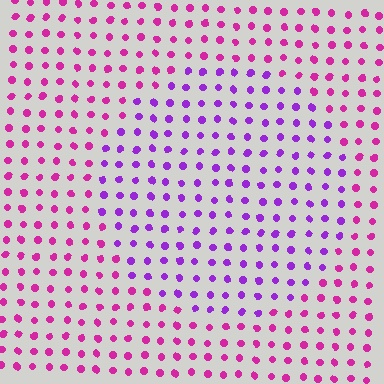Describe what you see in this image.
The image is filled with small magenta elements in a uniform arrangement. A circle-shaped region is visible where the elements are tinted to a slightly different hue, forming a subtle color boundary.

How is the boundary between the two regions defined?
The boundary is defined purely by a slight shift in hue (about 37 degrees). Spacing, size, and orientation are identical on both sides.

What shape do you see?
I see a circle.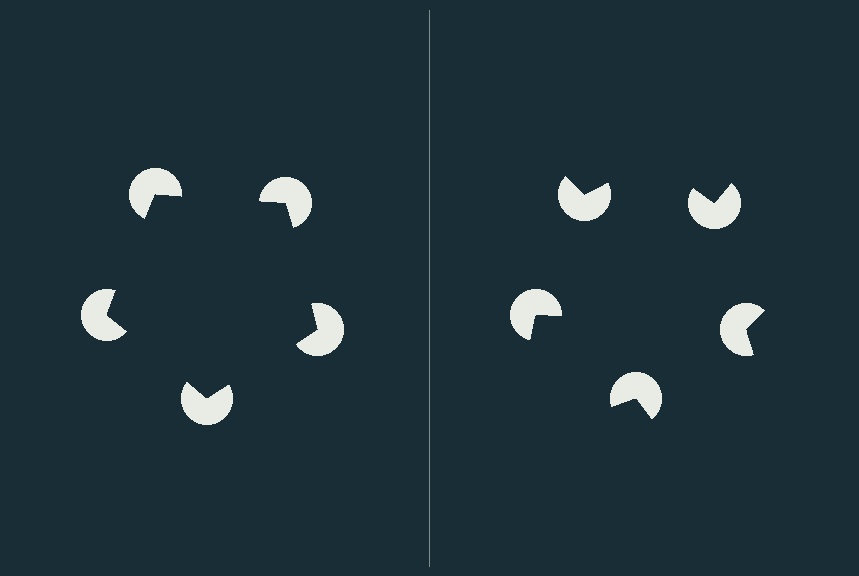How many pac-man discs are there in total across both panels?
10 — 5 on each side.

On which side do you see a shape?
An illusory pentagon appears on the left side. On the right side the wedge cuts are rotated, so no coherent shape forms.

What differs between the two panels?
The pac-man discs are positioned identically on both sides; only the wedge orientations differ. On the left they align to a pentagon; on the right they are misaligned.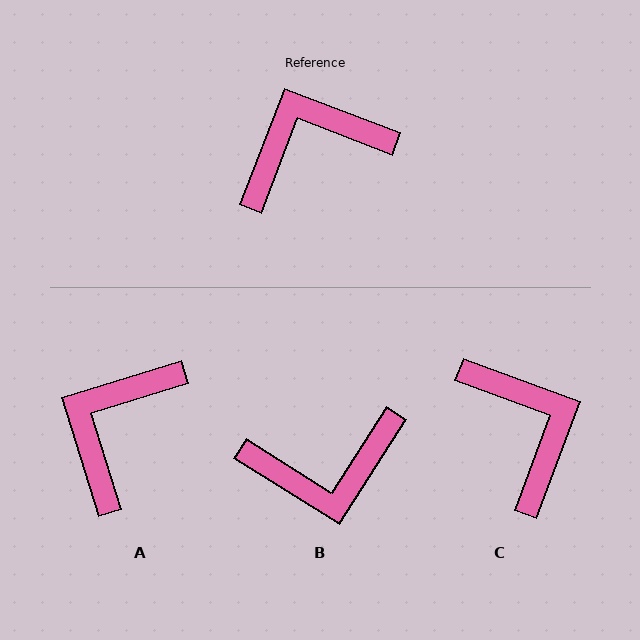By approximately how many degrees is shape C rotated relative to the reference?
Approximately 89 degrees clockwise.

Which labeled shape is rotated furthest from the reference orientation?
B, about 169 degrees away.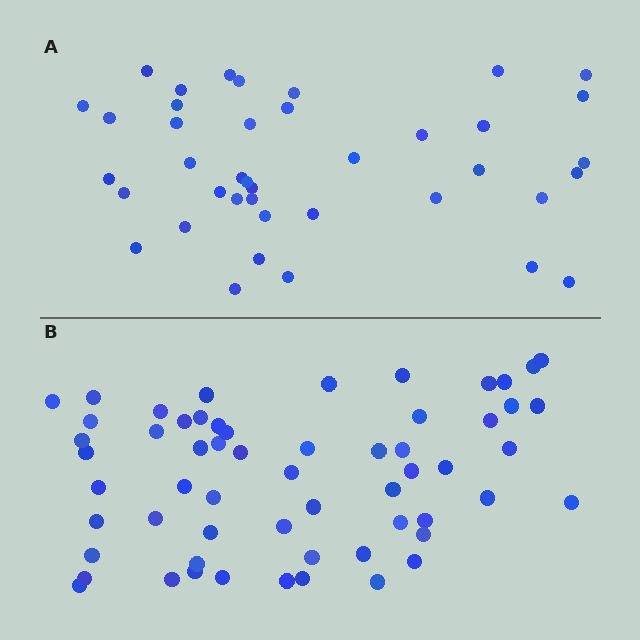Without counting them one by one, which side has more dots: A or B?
Region B (the bottom region) has more dots.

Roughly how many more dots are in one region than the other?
Region B has approximately 20 more dots than region A.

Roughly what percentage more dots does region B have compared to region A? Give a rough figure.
About 50% more.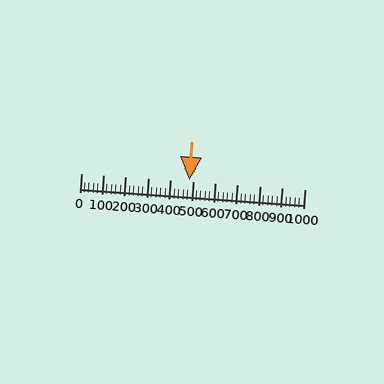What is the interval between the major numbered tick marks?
The major tick marks are spaced 100 units apart.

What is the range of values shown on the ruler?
The ruler shows values from 0 to 1000.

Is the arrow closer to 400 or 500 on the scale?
The arrow is closer to 500.